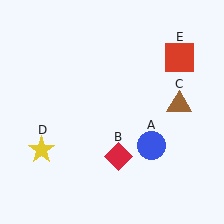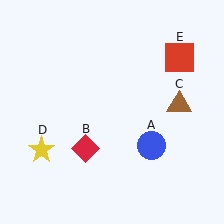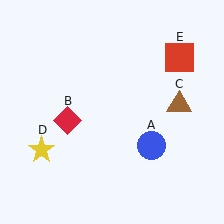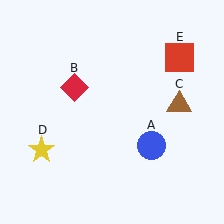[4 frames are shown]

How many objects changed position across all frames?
1 object changed position: red diamond (object B).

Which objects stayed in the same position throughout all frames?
Blue circle (object A) and brown triangle (object C) and yellow star (object D) and red square (object E) remained stationary.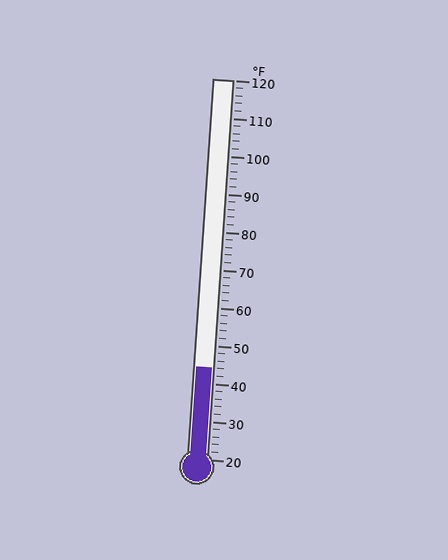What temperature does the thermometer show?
The thermometer shows approximately 44°F.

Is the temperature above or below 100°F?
The temperature is below 100°F.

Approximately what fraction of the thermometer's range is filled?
The thermometer is filled to approximately 25% of its range.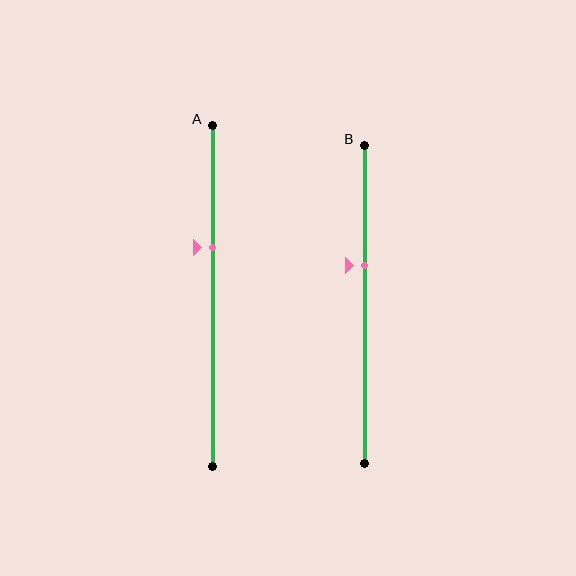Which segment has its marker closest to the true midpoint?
Segment B has its marker closest to the true midpoint.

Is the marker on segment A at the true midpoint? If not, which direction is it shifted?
No, the marker on segment A is shifted upward by about 14% of the segment length.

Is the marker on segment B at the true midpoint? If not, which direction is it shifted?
No, the marker on segment B is shifted upward by about 12% of the segment length.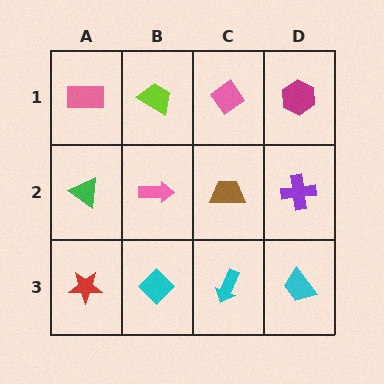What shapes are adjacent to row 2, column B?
A lime trapezoid (row 1, column B), a cyan diamond (row 3, column B), a green triangle (row 2, column A), a brown trapezoid (row 2, column C).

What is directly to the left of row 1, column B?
A pink rectangle.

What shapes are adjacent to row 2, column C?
A pink diamond (row 1, column C), a cyan arrow (row 3, column C), a pink arrow (row 2, column B), a purple cross (row 2, column D).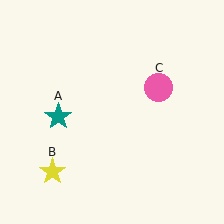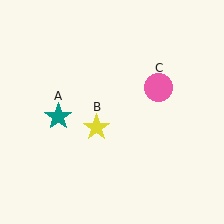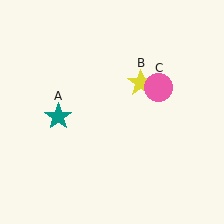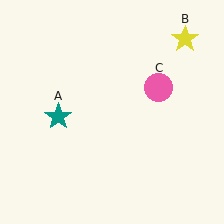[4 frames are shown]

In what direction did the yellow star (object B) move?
The yellow star (object B) moved up and to the right.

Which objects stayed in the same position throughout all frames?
Teal star (object A) and pink circle (object C) remained stationary.